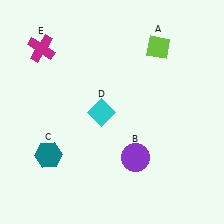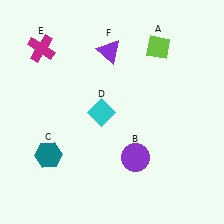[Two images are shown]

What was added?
A purple triangle (F) was added in Image 2.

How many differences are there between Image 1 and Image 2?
There is 1 difference between the two images.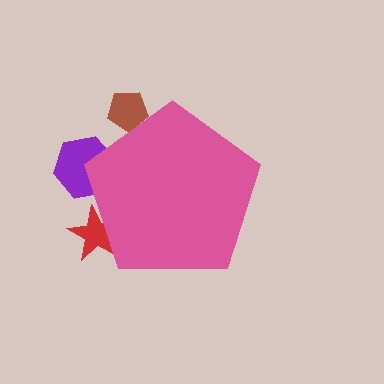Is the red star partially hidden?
Yes, the red star is partially hidden behind the pink pentagon.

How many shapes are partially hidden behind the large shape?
3 shapes are partially hidden.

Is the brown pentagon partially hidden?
Yes, the brown pentagon is partially hidden behind the pink pentagon.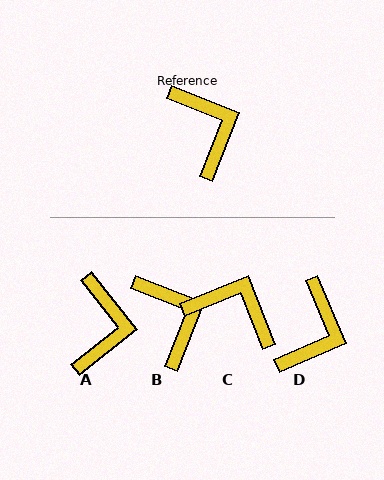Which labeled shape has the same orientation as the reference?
B.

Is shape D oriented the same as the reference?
No, it is off by about 45 degrees.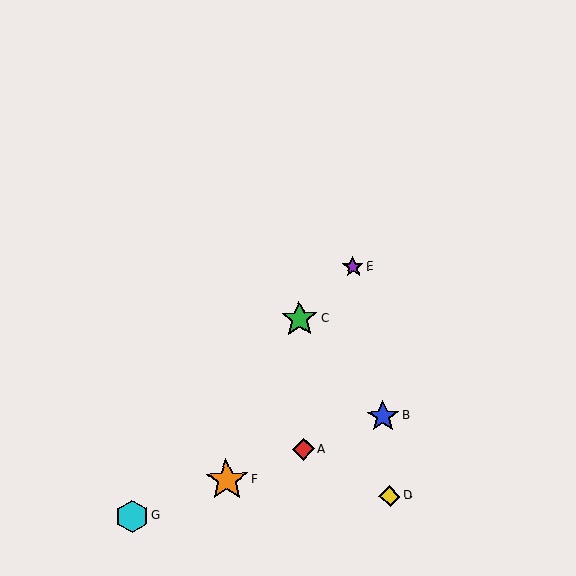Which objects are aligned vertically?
Objects A, C are aligned vertically.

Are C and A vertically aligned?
Yes, both are at x≈299.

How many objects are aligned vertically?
2 objects (A, C) are aligned vertically.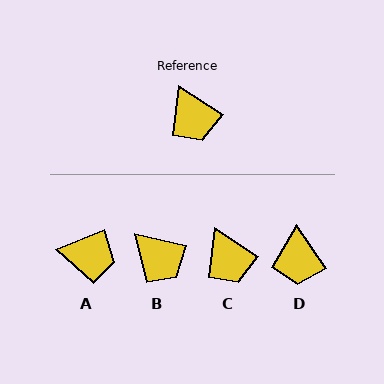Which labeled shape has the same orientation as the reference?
C.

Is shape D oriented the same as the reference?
No, it is off by about 23 degrees.